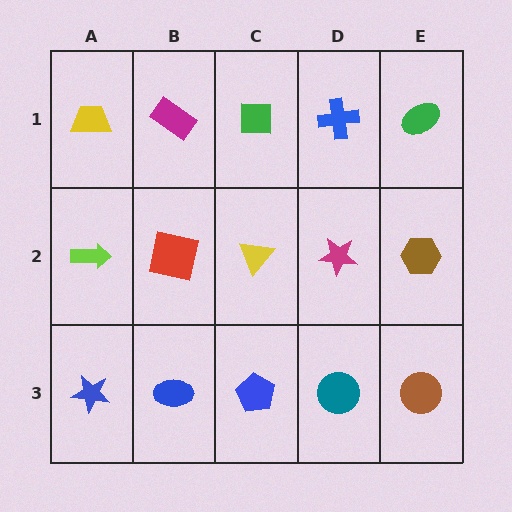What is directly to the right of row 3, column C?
A teal circle.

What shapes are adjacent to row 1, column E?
A brown hexagon (row 2, column E), a blue cross (row 1, column D).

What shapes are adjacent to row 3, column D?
A magenta star (row 2, column D), a blue pentagon (row 3, column C), a brown circle (row 3, column E).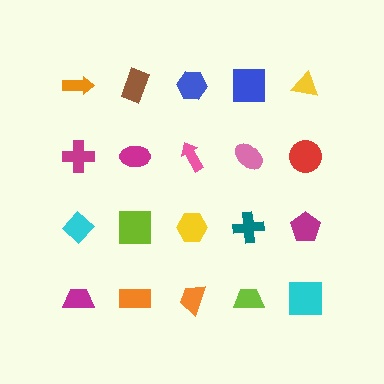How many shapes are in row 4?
5 shapes.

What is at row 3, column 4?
A teal cross.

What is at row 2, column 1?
A magenta cross.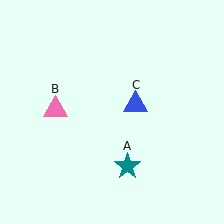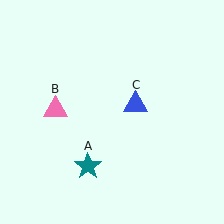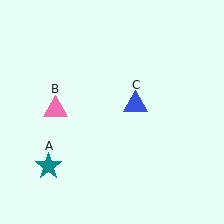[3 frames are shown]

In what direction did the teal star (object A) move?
The teal star (object A) moved left.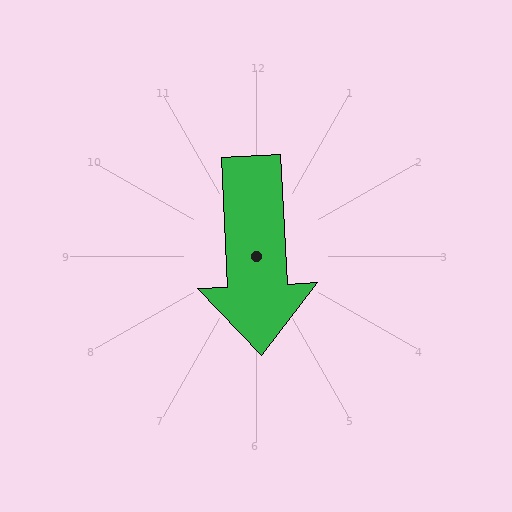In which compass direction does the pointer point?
South.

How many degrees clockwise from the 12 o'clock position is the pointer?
Approximately 177 degrees.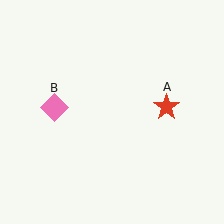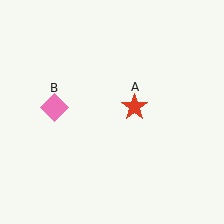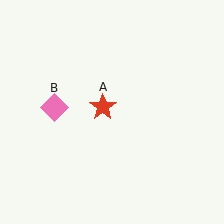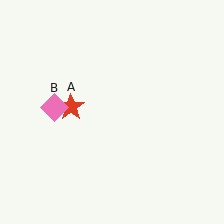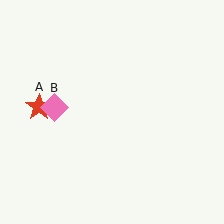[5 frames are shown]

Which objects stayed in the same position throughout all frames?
Pink diamond (object B) remained stationary.